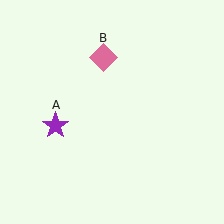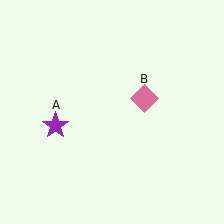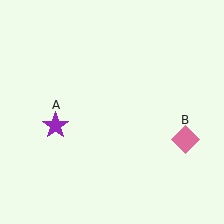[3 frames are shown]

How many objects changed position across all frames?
1 object changed position: pink diamond (object B).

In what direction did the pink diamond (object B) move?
The pink diamond (object B) moved down and to the right.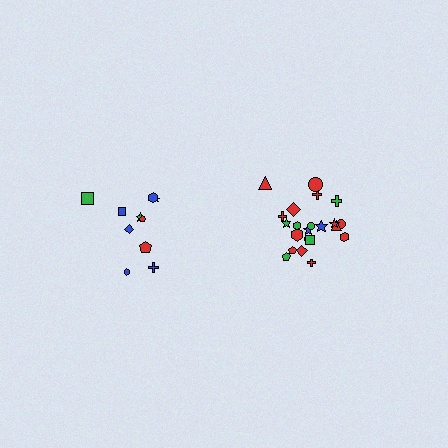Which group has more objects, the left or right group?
The right group.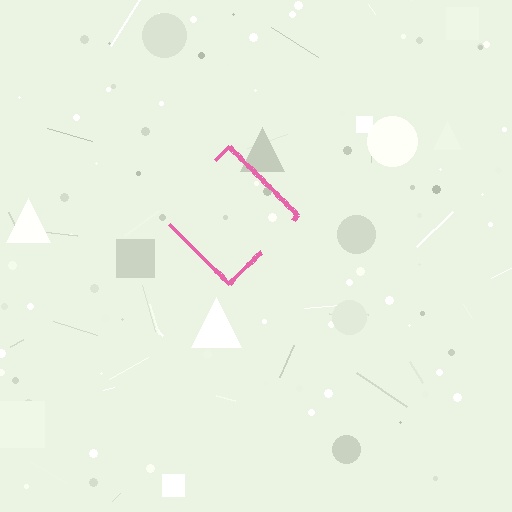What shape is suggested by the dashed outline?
The dashed outline suggests a diamond.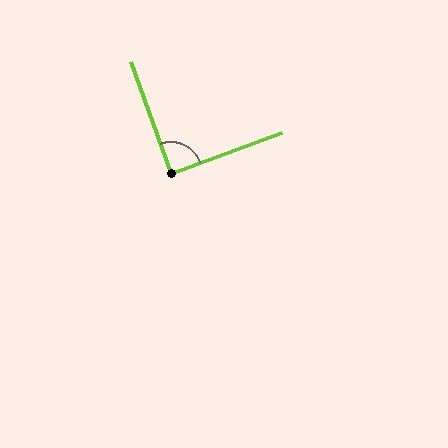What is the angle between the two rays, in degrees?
Approximately 89 degrees.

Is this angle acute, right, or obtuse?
It is approximately a right angle.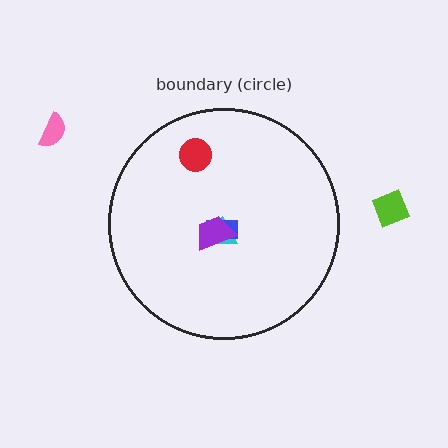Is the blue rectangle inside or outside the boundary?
Inside.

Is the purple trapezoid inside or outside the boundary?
Inside.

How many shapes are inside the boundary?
4 inside, 2 outside.